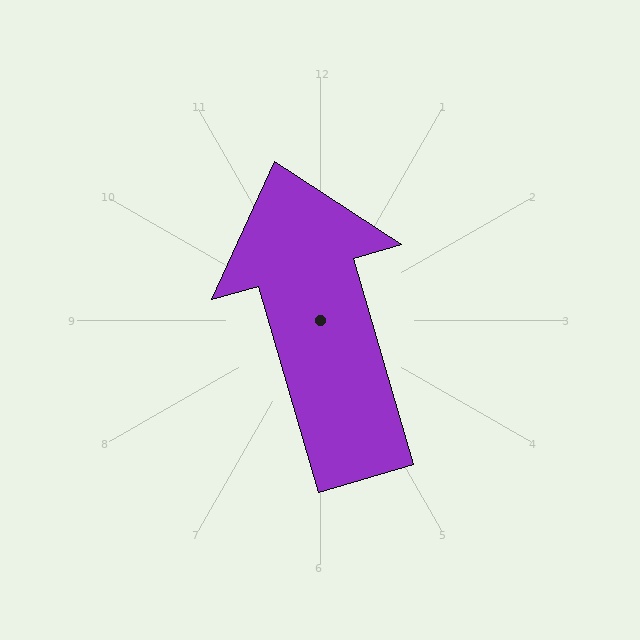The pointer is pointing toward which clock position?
Roughly 11 o'clock.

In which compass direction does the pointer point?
North.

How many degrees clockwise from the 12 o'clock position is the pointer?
Approximately 344 degrees.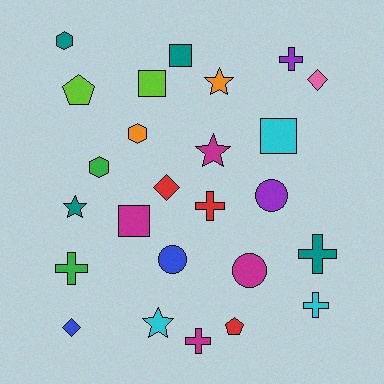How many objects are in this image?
There are 25 objects.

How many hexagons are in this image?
There are 3 hexagons.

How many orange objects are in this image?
There are 2 orange objects.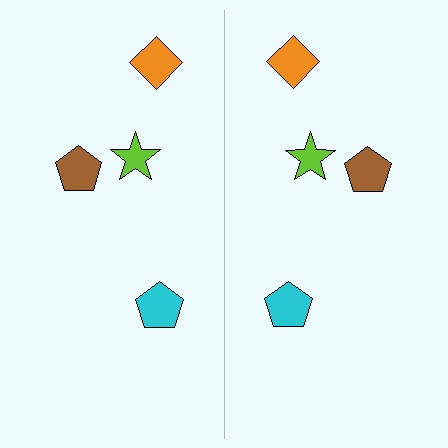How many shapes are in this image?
There are 8 shapes in this image.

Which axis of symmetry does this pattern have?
The pattern has a vertical axis of symmetry running through the center of the image.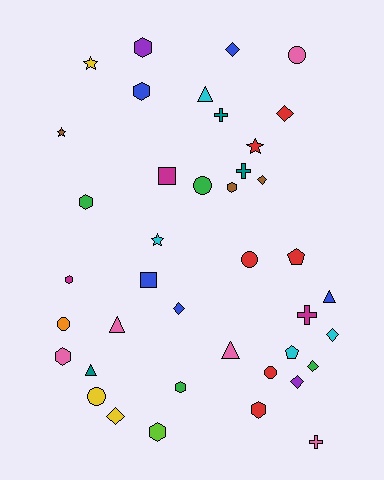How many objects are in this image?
There are 40 objects.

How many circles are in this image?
There are 6 circles.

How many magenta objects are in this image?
There are 3 magenta objects.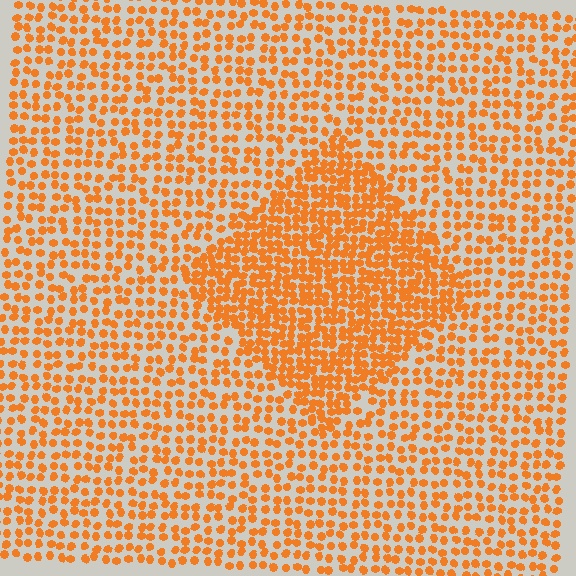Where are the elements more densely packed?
The elements are more densely packed inside the diamond boundary.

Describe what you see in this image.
The image contains small orange elements arranged at two different densities. A diamond-shaped region is visible where the elements are more densely packed than the surrounding area.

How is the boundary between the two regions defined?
The boundary is defined by a change in element density (approximately 1.8x ratio). All elements are the same color, size, and shape.